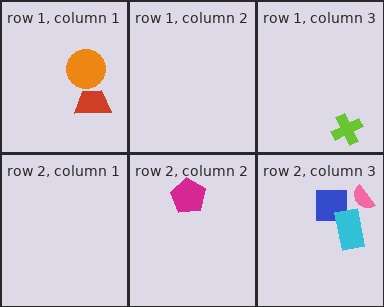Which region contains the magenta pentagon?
The row 2, column 2 region.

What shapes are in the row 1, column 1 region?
The orange circle, the red trapezoid.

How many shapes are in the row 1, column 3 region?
1.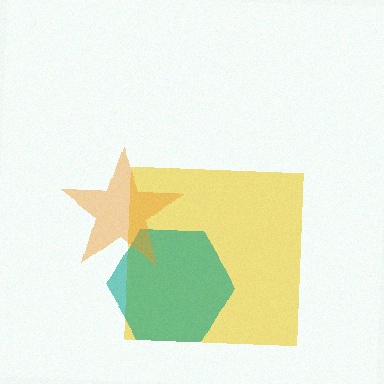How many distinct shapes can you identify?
There are 3 distinct shapes: a yellow square, a teal hexagon, an orange star.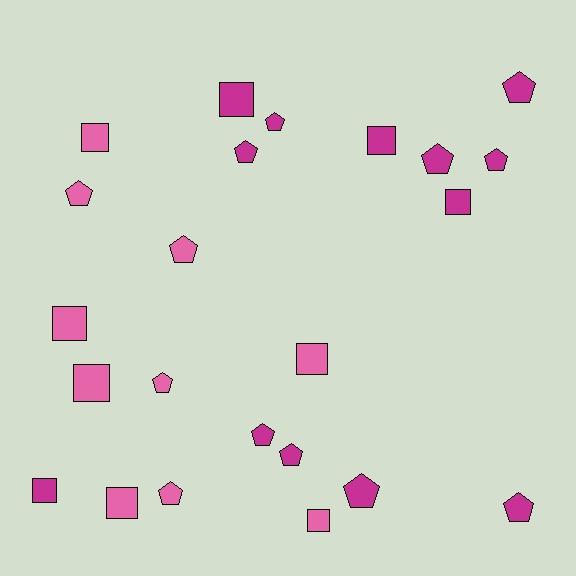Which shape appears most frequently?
Pentagon, with 13 objects.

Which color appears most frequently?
Magenta, with 13 objects.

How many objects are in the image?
There are 23 objects.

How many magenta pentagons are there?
There are 9 magenta pentagons.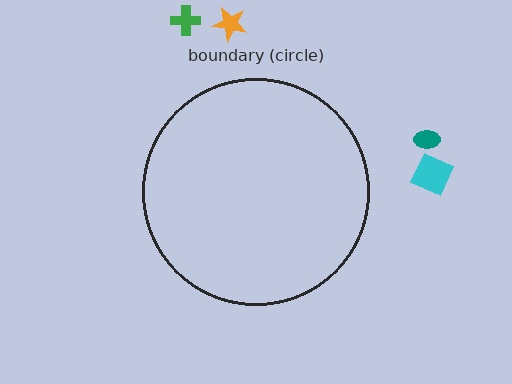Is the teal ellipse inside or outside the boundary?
Outside.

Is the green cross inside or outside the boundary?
Outside.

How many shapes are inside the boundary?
0 inside, 4 outside.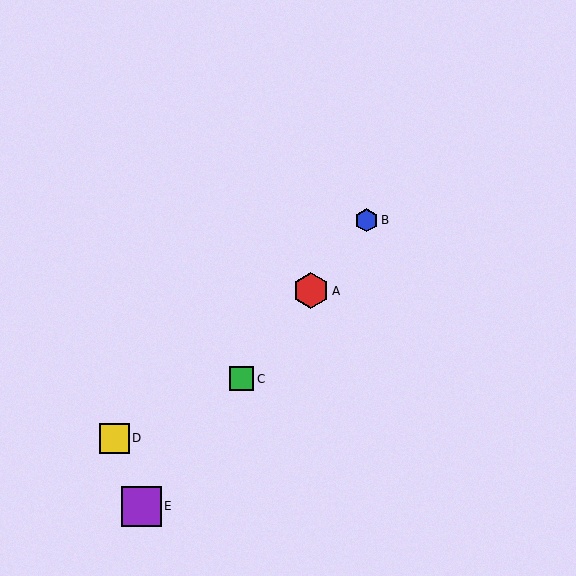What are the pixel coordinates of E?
Object E is at (141, 506).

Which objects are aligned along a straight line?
Objects A, B, C, E are aligned along a straight line.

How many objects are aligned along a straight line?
4 objects (A, B, C, E) are aligned along a straight line.